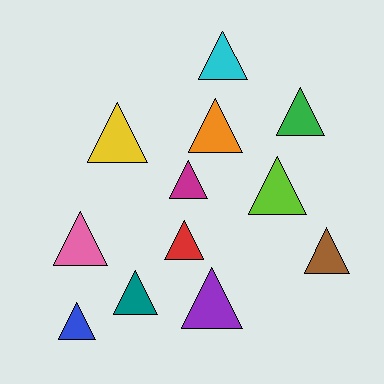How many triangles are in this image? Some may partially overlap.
There are 12 triangles.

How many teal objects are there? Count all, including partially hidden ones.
There is 1 teal object.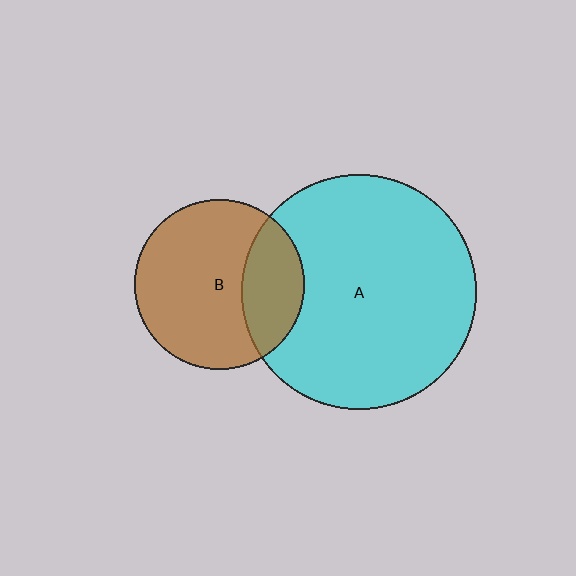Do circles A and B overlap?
Yes.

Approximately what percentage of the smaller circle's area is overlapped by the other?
Approximately 25%.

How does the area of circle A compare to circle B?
Approximately 1.9 times.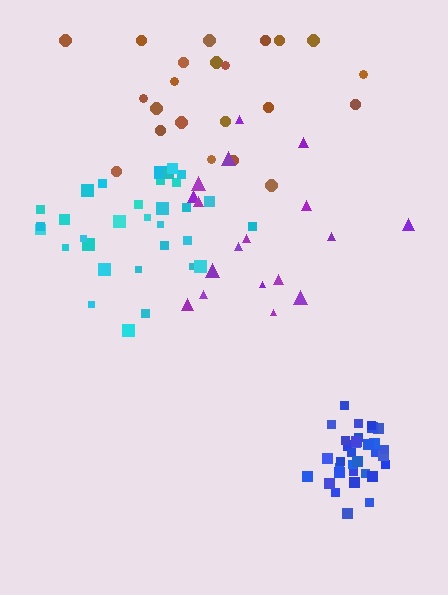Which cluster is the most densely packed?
Blue.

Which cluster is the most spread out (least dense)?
Purple.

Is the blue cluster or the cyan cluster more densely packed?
Blue.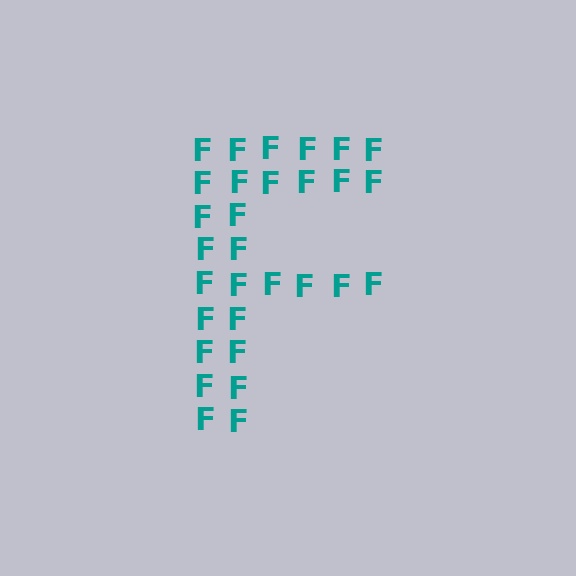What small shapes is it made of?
It is made of small letter F's.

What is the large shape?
The large shape is the letter F.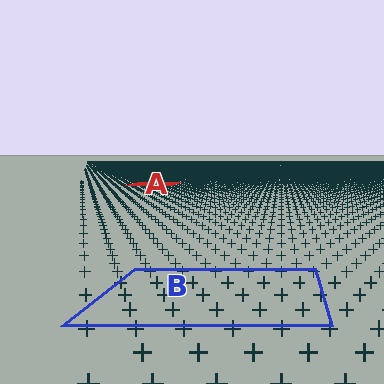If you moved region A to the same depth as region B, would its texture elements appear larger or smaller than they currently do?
They would appear larger. At a closer depth, the same texture elements are projected at a bigger on-screen size.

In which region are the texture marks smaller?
The texture marks are smaller in region A, because it is farther away.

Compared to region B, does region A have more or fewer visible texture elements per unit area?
Region A has more texture elements per unit area — they are packed more densely because it is farther away.